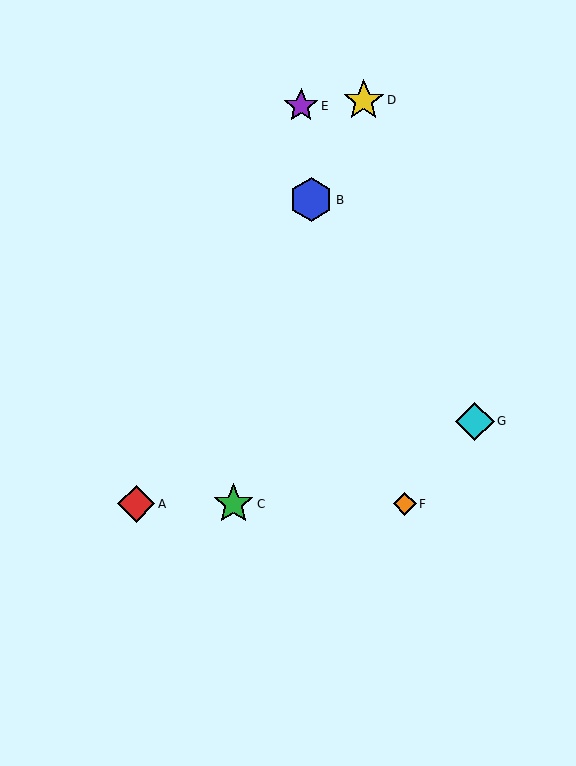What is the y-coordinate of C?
Object C is at y≈504.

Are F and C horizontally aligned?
Yes, both are at y≈504.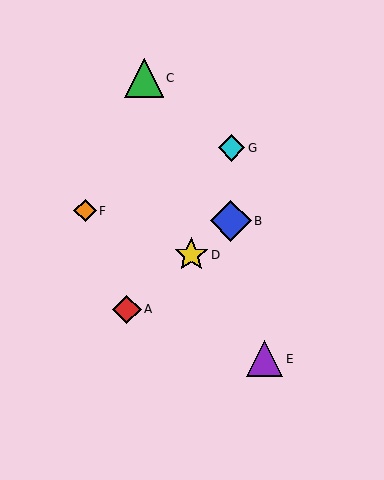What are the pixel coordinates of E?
Object E is at (265, 359).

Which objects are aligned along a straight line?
Objects A, B, D are aligned along a straight line.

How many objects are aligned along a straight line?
3 objects (A, B, D) are aligned along a straight line.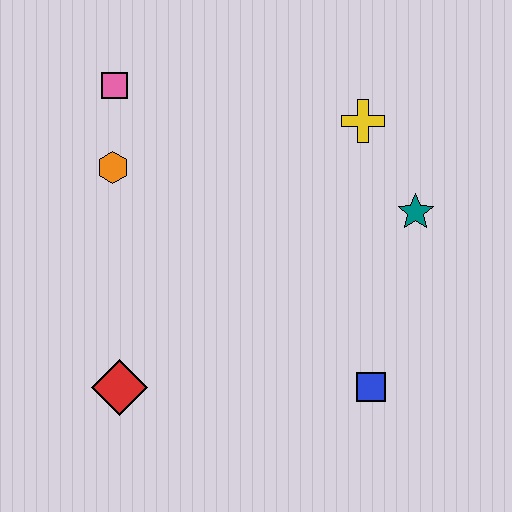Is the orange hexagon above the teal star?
Yes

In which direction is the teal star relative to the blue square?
The teal star is above the blue square.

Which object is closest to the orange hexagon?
The pink square is closest to the orange hexagon.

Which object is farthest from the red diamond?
The yellow cross is farthest from the red diamond.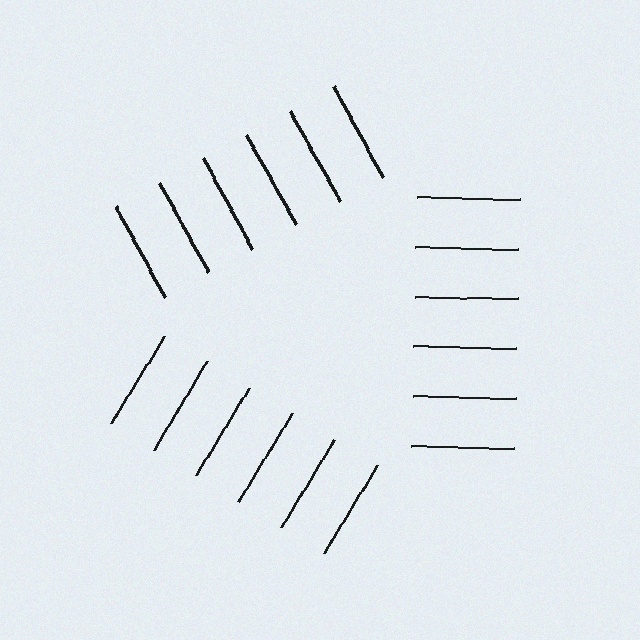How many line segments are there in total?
18 — 6 along each of the 3 edges.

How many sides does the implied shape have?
3 sides — the line-ends trace a triangle.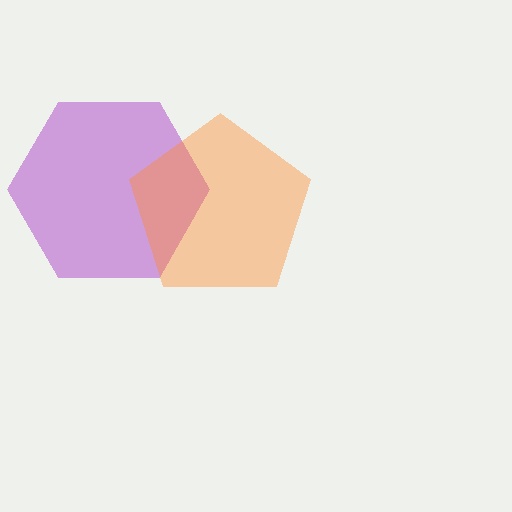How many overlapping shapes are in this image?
There are 2 overlapping shapes in the image.